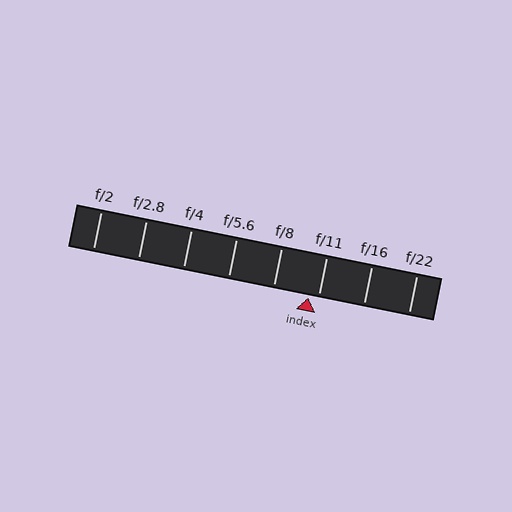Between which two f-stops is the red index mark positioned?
The index mark is between f/8 and f/11.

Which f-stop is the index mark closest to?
The index mark is closest to f/11.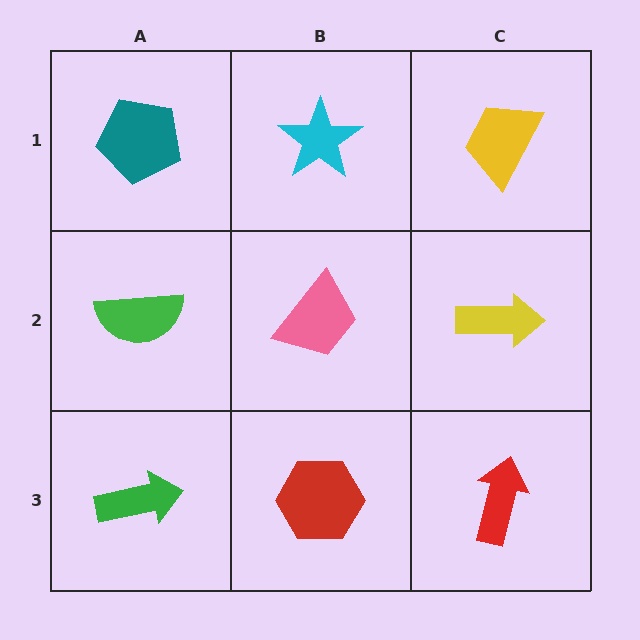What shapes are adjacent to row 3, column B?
A pink trapezoid (row 2, column B), a green arrow (row 3, column A), a red arrow (row 3, column C).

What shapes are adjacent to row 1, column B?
A pink trapezoid (row 2, column B), a teal pentagon (row 1, column A), a yellow trapezoid (row 1, column C).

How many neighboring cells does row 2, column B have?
4.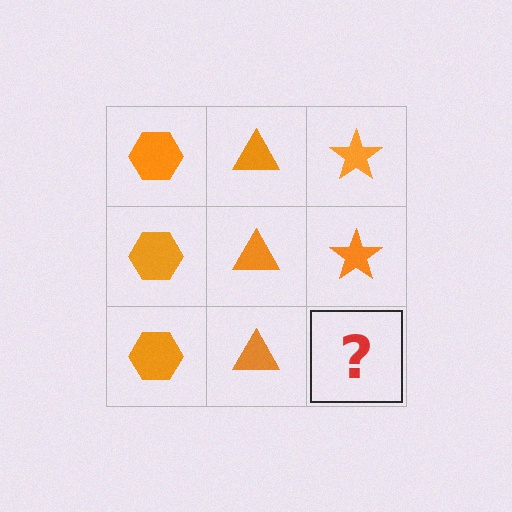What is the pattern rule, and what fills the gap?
The rule is that each column has a consistent shape. The gap should be filled with an orange star.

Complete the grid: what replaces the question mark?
The question mark should be replaced with an orange star.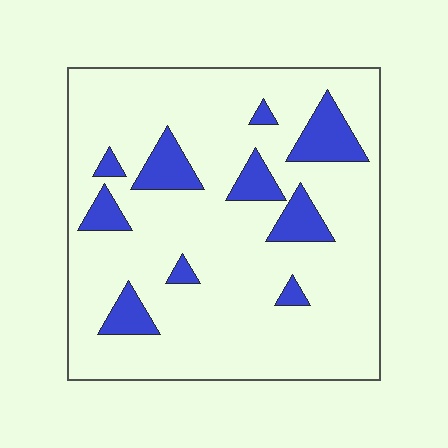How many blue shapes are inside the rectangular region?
10.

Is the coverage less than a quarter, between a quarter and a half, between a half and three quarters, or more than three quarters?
Less than a quarter.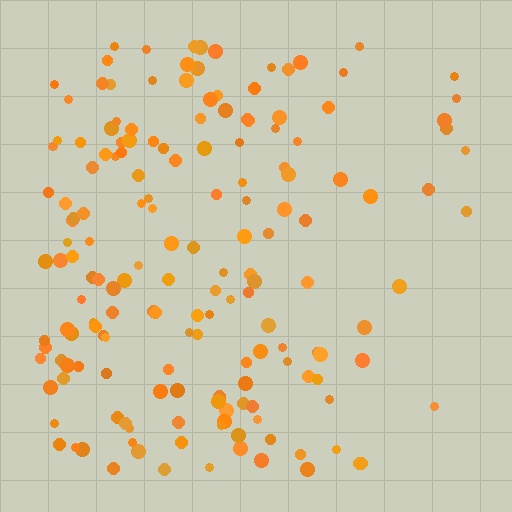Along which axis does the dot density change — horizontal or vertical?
Horizontal.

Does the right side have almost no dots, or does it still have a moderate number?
Still a moderate number, just noticeably fewer than the left.